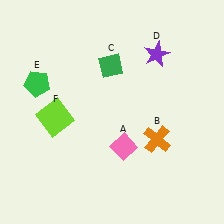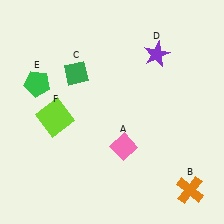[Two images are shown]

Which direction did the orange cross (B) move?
The orange cross (B) moved down.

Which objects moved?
The objects that moved are: the orange cross (B), the green diamond (C).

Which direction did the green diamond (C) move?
The green diamond (C) moved left.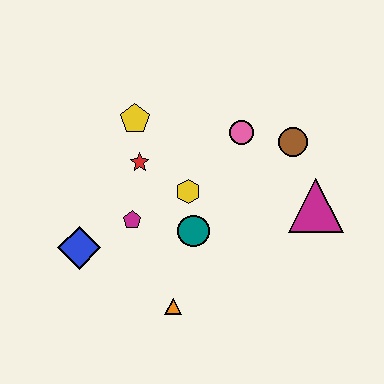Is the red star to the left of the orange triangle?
Yes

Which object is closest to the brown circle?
The pink circle is closest to the brown circle.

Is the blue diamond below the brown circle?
Yes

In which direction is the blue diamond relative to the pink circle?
The blue diamond is to the left of the pink circle.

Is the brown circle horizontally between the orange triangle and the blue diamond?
No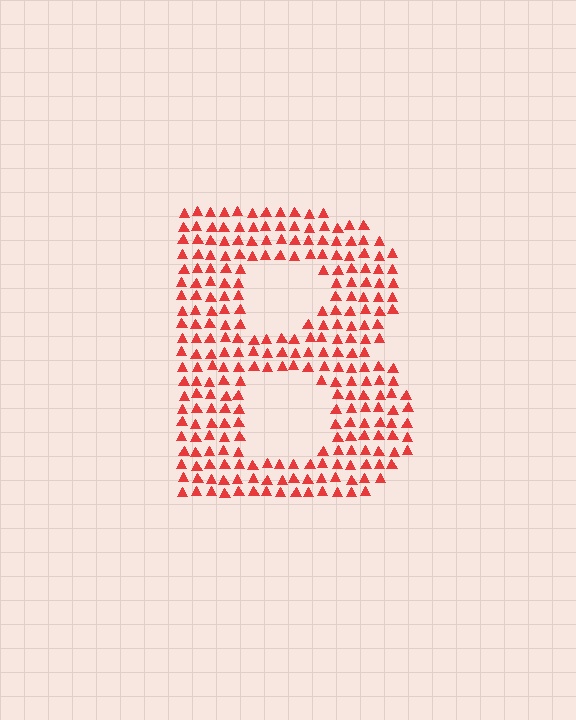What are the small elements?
The small elements are triangles.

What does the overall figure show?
The overall figure shows the letter B.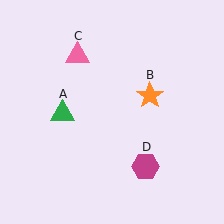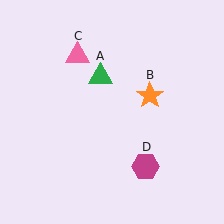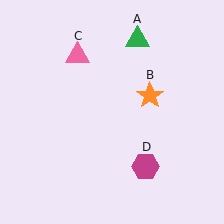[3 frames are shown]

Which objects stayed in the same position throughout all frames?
Orange star (object B) and pink triangle (object C) and magenta hexagon (object D) remained stationary.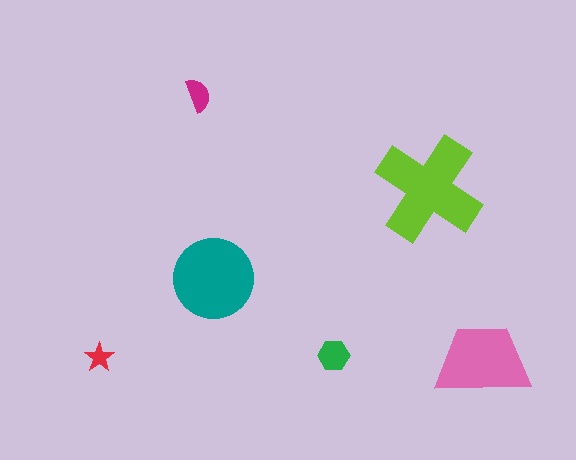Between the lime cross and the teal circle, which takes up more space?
The lime cross.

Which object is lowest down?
The pink trapezoid is bottommost.